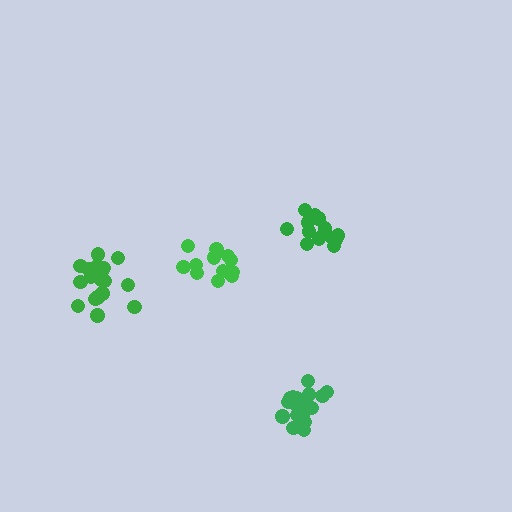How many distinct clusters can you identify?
There are 4 distinct clusters.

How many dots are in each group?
Group 1: 13 dots, Group 2: 18 dots, Group 3: 19 dots, Group 4: 13 dots (63 total).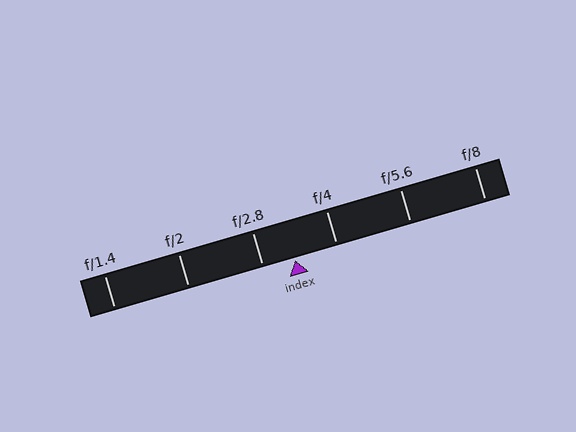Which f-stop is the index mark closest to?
The index mark is closest to f/2.8.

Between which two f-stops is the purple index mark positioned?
The index mark is between f/2.8 and f/4.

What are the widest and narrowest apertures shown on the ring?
The widest aperture shown is f/1.4 and the narrowest is f/8.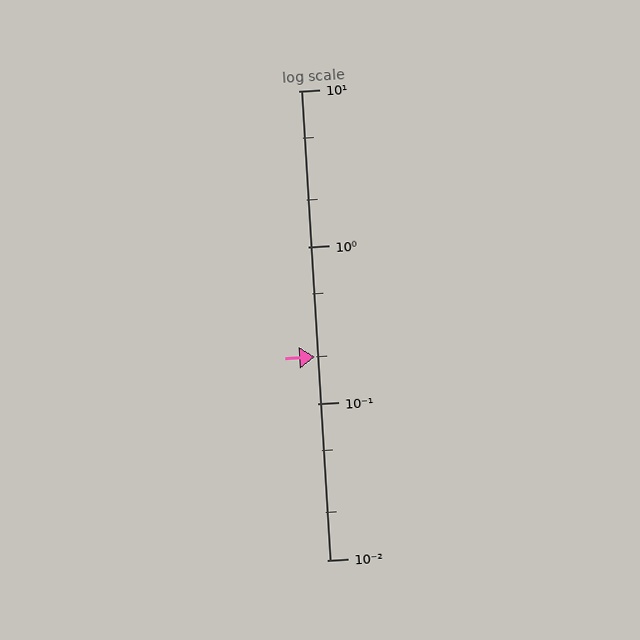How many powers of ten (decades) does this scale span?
The scale spans 3 decades, from 0.01 to 10.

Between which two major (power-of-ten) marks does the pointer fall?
The pointer is between 0.1 and 1.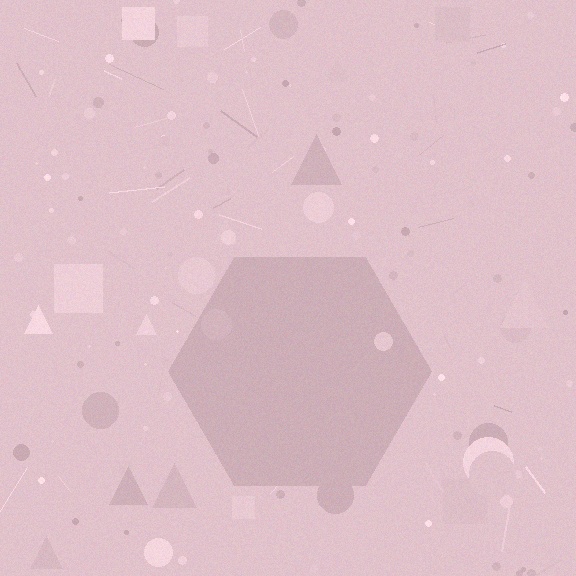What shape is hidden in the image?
A hexagon is hidden in the image.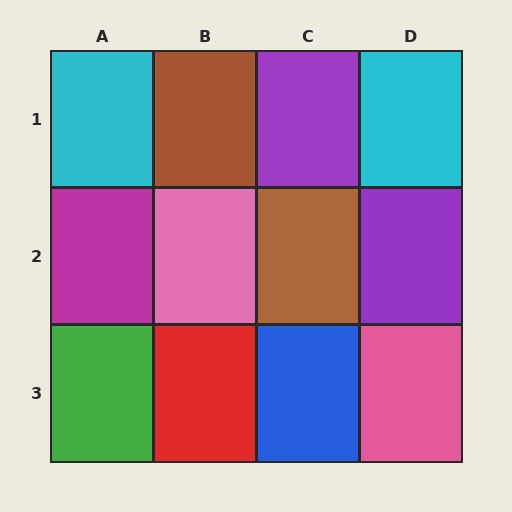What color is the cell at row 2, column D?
Purple.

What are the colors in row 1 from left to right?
Cyan, brown, purple, cyan.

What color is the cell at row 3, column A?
Green.